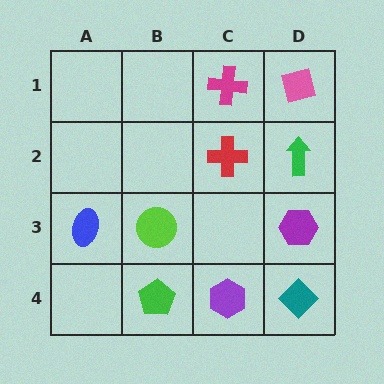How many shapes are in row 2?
2 shapes.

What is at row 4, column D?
A teal diamond.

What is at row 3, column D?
A purple hexagon.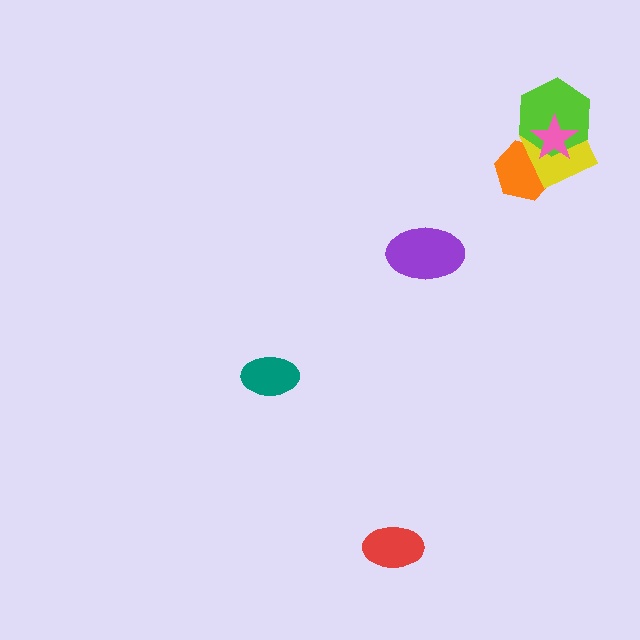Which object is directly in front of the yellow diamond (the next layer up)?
The lime hexagon is directly in front of the yellow diamond.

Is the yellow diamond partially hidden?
Yes, it is partially covered by another shape.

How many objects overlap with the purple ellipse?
0 objects overlap with the purple ellipse.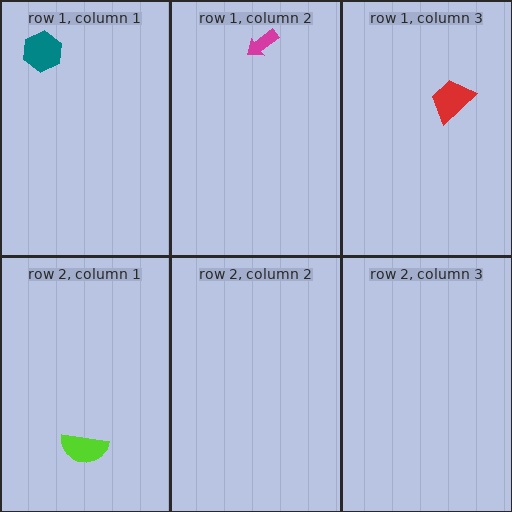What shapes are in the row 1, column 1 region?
The teal hexagon.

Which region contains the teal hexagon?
The row 1, column 1 region.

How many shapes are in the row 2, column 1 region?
1.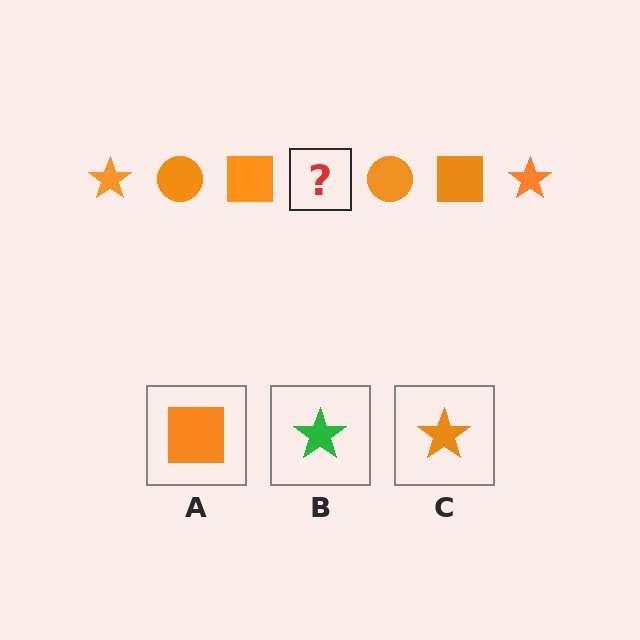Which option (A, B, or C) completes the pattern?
C.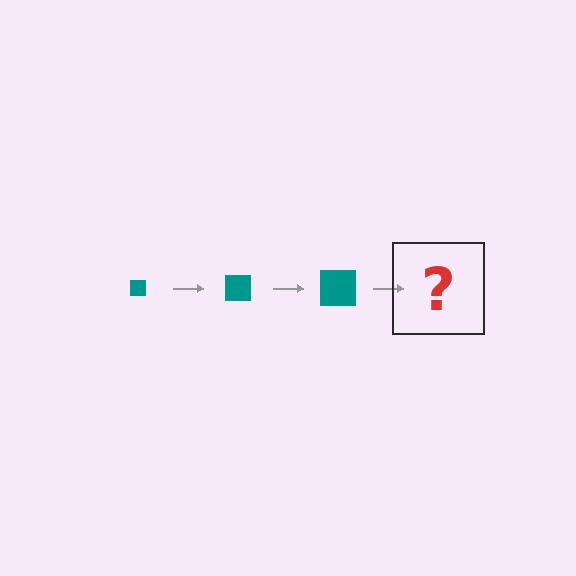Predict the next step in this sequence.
The next step is a teal square, larger than the previous one.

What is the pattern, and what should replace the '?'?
The pattern is that the square gets progressively larger each step. The '?' should be a teal square, larger than the previous one.